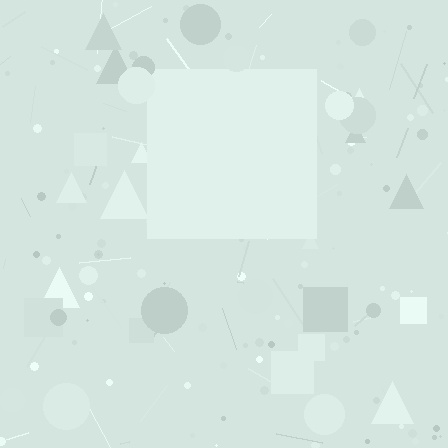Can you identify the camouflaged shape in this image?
The camouflaged shape is a square.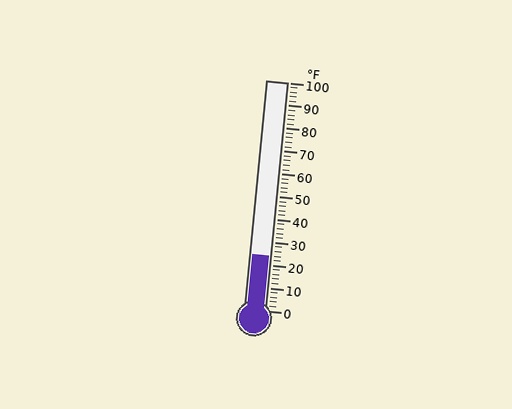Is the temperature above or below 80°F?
The temperature is below 80°F.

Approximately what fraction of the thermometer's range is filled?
The thermometer is filled to approximately 25% of its range.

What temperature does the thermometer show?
The thermometer shows approximately 24°F.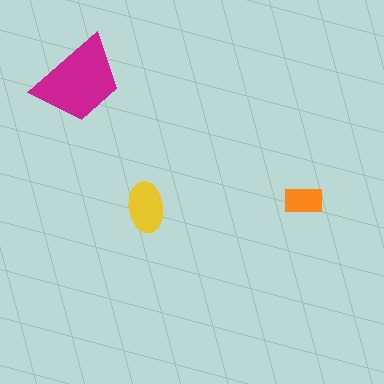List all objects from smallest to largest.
The orange rectangle, the yellow ellipse, the magenta trapezoid.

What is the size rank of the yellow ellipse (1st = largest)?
2nd.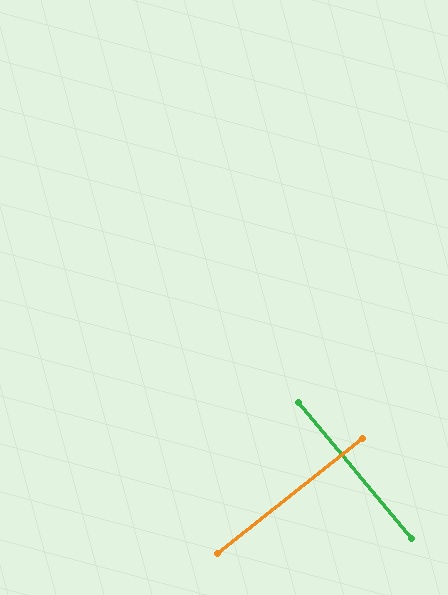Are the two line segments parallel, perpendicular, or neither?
Perpendicular — they meet at approximately 89°.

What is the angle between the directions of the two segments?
Approximately 89 degrees.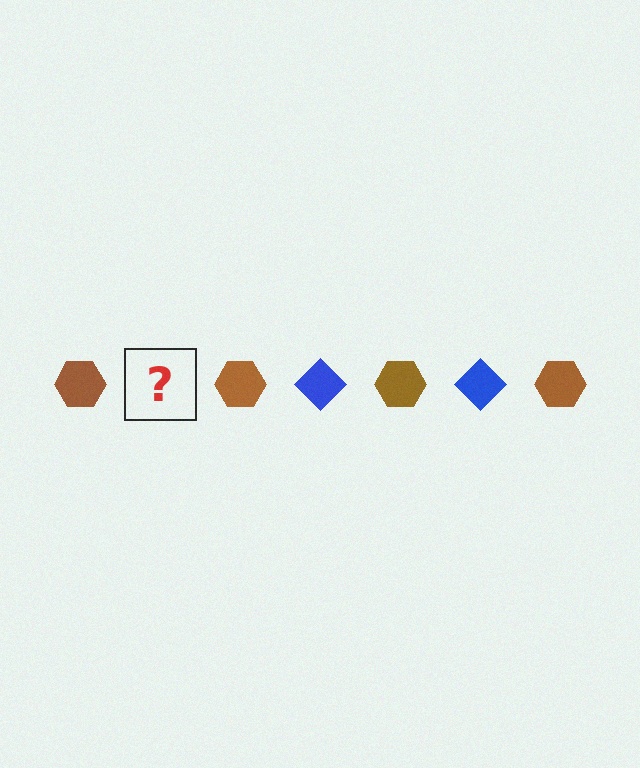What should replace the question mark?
The question mark should be replaced with a blue diamond.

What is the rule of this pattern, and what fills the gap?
The rule is that the pattern alternates between brown hexagon and blue diamond. The gap should be filled with a blue diamond.